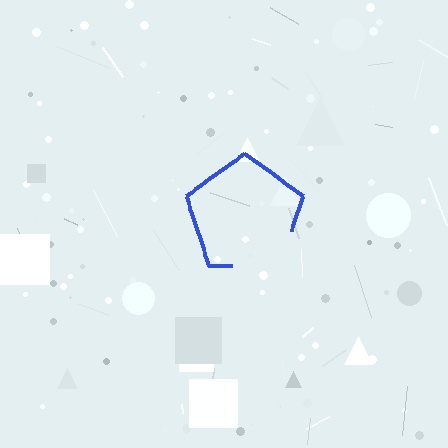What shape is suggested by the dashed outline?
The dashed outline suggests a pentagon.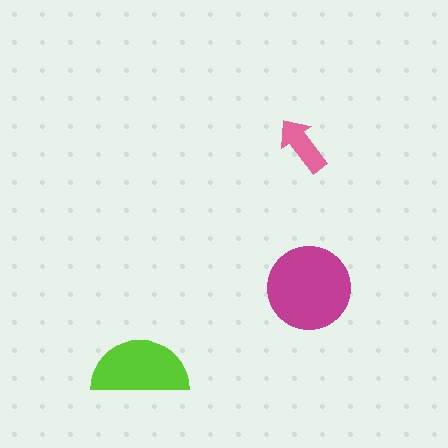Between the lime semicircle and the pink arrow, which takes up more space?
The lime semicircle.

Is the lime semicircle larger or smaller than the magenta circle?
Smaller.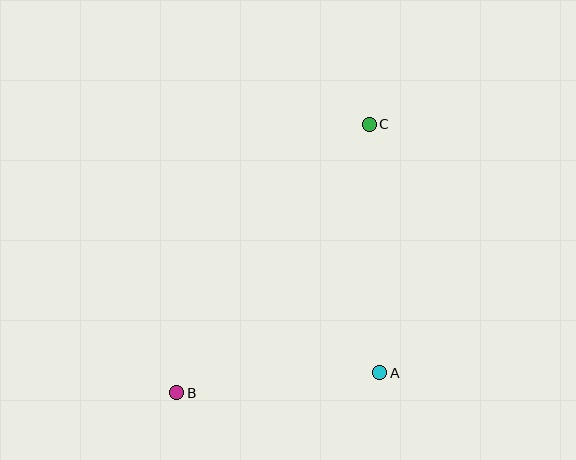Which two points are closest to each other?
Points A and B are closest to each other.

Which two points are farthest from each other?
Points B and C are farthest from each other.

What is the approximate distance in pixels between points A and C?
The distance between A and C is approximately 249 pixels.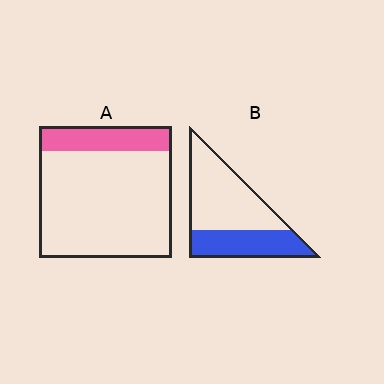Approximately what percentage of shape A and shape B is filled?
A is approximately 20% and B is approximately 40%.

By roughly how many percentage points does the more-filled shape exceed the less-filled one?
By roughly 20 percentage points (B over A).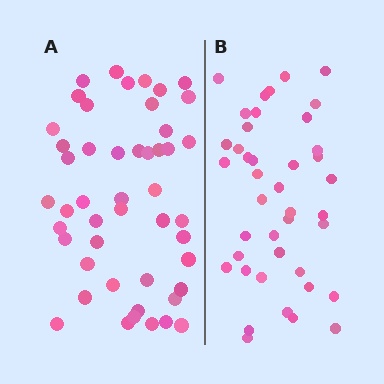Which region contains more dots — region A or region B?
Region A (the left region) has more dots.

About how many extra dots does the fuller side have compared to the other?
Region A has roughly 8 or so more dots than region B.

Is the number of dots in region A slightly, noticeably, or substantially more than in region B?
Region A has only slightly more — the two regions are fairly close. The ratio is roughly 1.2 to 1.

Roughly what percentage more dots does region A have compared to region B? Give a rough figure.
About 15% more.